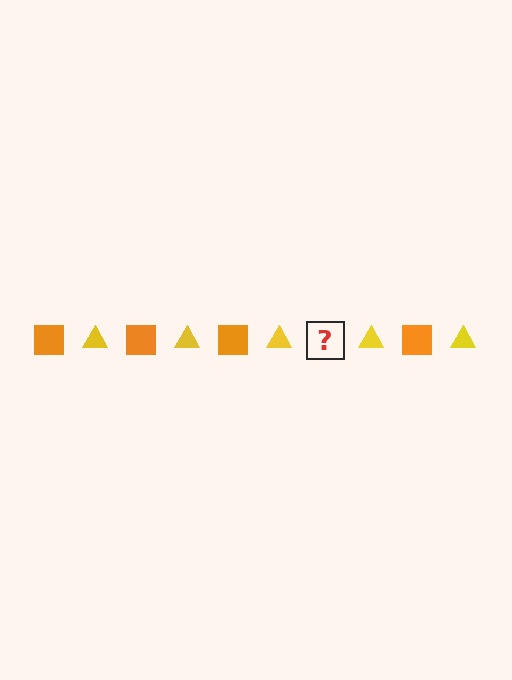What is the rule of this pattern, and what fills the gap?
The rule is that the pattern alternates between orange square and yellow triangle. The gap should be filled with an orange square.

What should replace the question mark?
The question mark should be replaced with an orange square.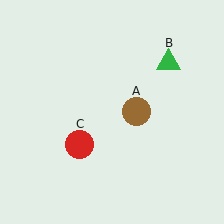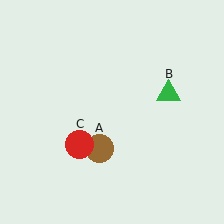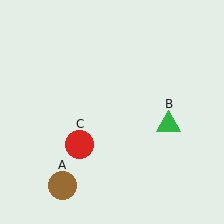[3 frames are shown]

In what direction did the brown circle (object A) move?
The brown circle (object A) moved down and to the left.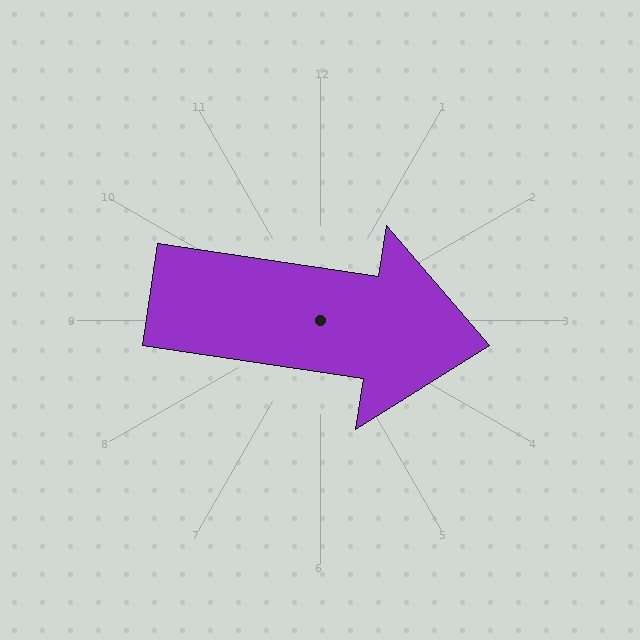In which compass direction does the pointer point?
East.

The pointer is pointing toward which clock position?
Roughly 3 o'clock.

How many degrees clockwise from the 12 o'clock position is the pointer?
Approximately 99 degrees.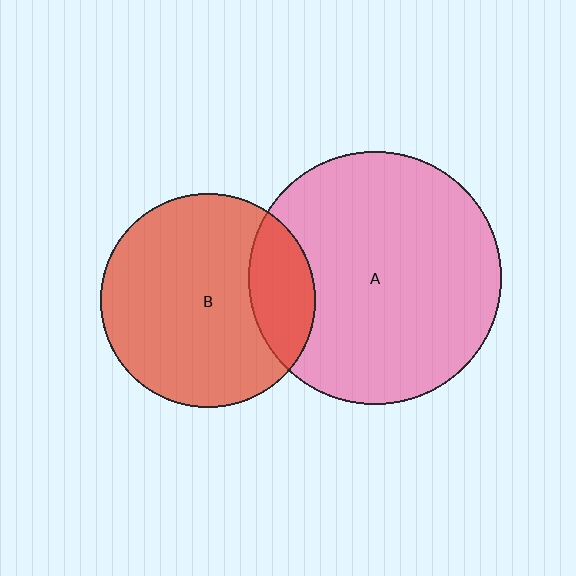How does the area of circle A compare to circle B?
Approximately 1.4 times.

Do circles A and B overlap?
Yes.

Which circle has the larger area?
Circle A (pink).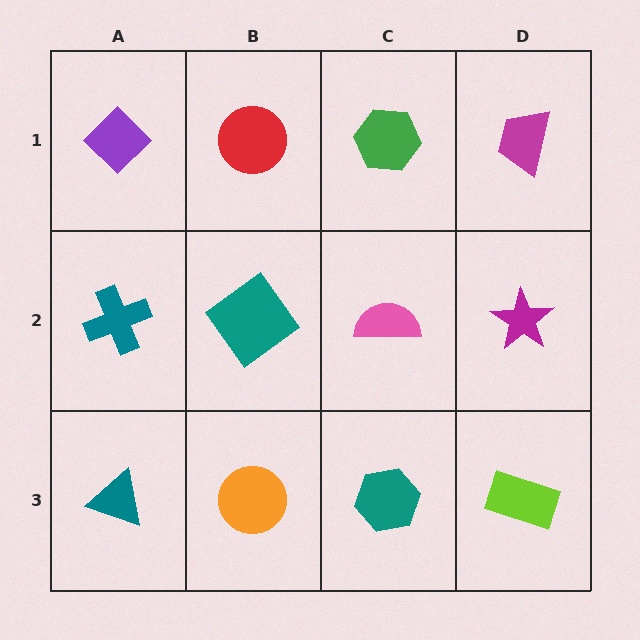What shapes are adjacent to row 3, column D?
A magenta star (row 2, column D), a teal hexagon (row 3, column C).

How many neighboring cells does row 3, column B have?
3.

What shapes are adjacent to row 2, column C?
A green hexagon (row 1, column C), a teal hexagon (row 3, column C), a teal diamond (row 2, column B), a magenta star (row 2, column D).